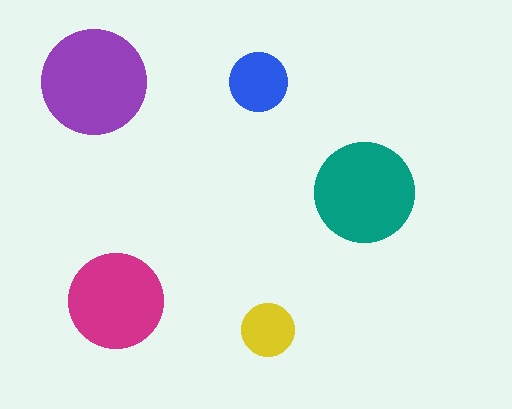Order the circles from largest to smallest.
the purple one, the teal one, the magenta one, the blue one, the yellow one.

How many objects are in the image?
There are 5 objects in the image.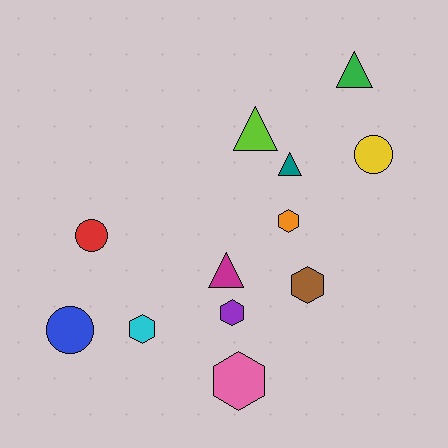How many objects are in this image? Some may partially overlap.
There are 12 objects.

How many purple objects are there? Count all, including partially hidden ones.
There is 1 purple object.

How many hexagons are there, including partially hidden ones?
There are 5 hexagons.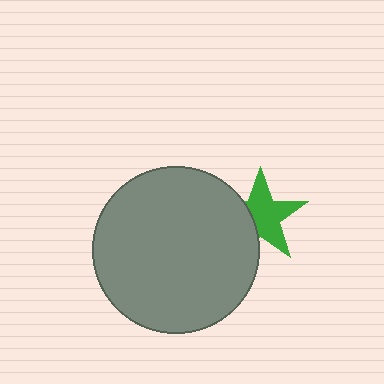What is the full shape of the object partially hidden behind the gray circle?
The partially hidden object is a green star.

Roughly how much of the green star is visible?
Most of it is visible (roughly 66%).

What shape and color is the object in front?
The object in front is a gray circle.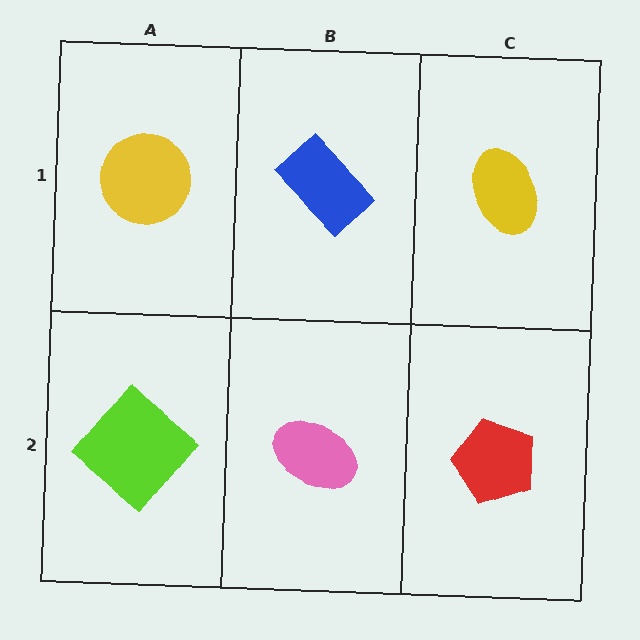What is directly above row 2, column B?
A blue rectangle.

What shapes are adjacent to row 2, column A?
A yellow circle (row 1, column A), a pink ellipse (row 2, column B).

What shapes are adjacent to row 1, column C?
A red pentagon (row 2, column C), a blue rectangle (row 1, column B).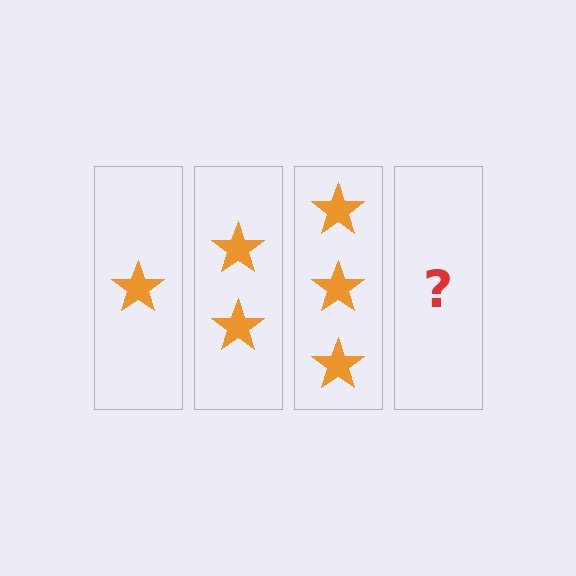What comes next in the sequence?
The next element should be 4 stars.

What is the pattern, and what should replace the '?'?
The pattern is that each step adds one more star. The '?' should be 4 stars.